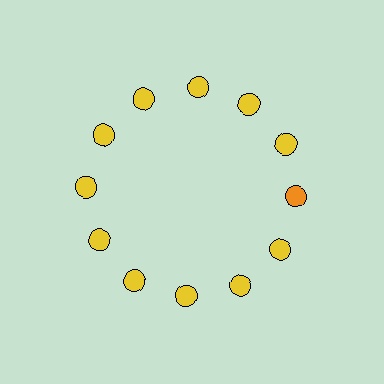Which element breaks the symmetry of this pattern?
The orange circle at roughly the 3 o'clock position breaks the symmetry. All other shapes are yellow circles.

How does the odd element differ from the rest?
It has a different color: orange instead of yellow.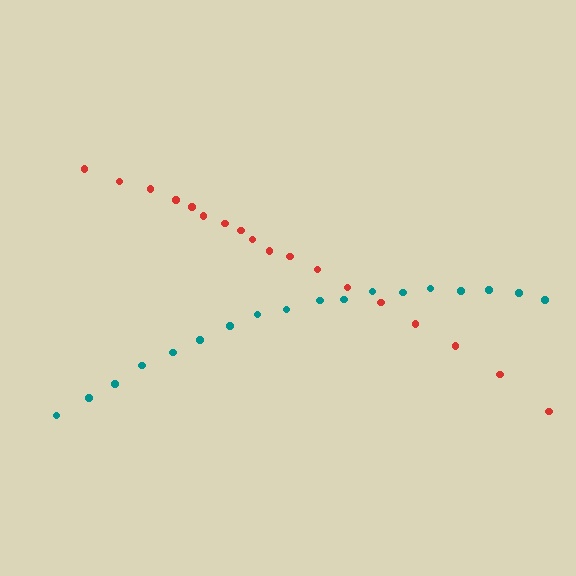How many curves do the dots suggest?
There are 2 distinct paths.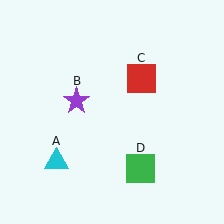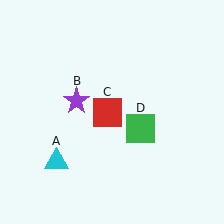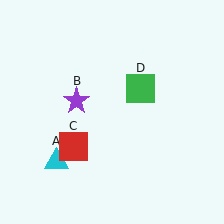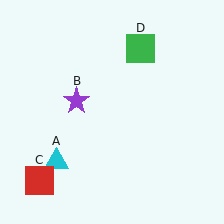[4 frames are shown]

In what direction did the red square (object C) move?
The red square (object C) moved down and to the left.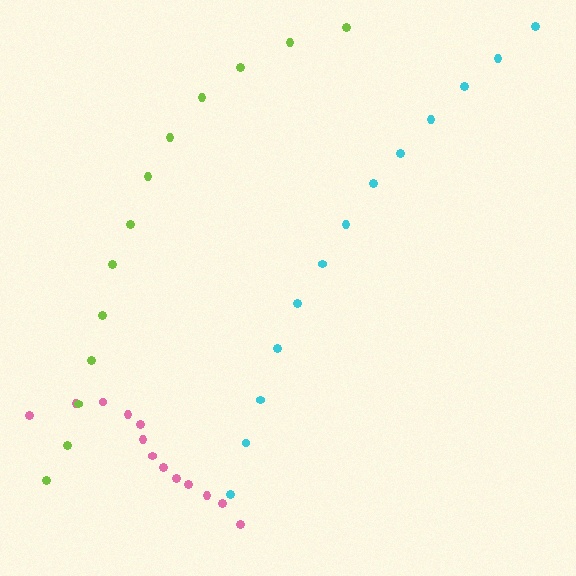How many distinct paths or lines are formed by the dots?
There are 3 distinct paths.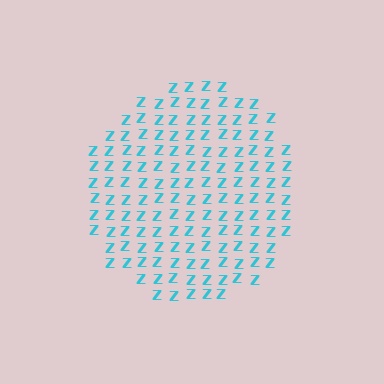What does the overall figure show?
The overall figure shows a circle.